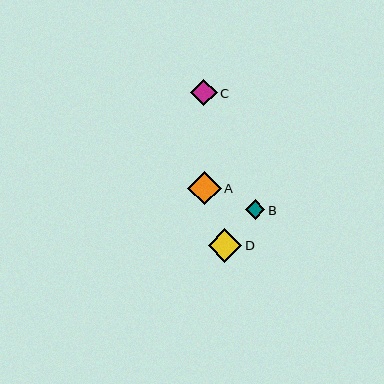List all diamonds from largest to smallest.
From largest to smallest: D, A, C, B.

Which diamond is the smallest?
Diamond B is the smallest with a size of approximately 19 pixels.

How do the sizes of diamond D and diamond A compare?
Diamond D and diamond A are approximately the same size.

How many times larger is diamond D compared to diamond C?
Diamond D is approximately 1.3 times the size of diamond C.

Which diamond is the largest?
Diamond D is the largest with a size of approximately 34 pixels.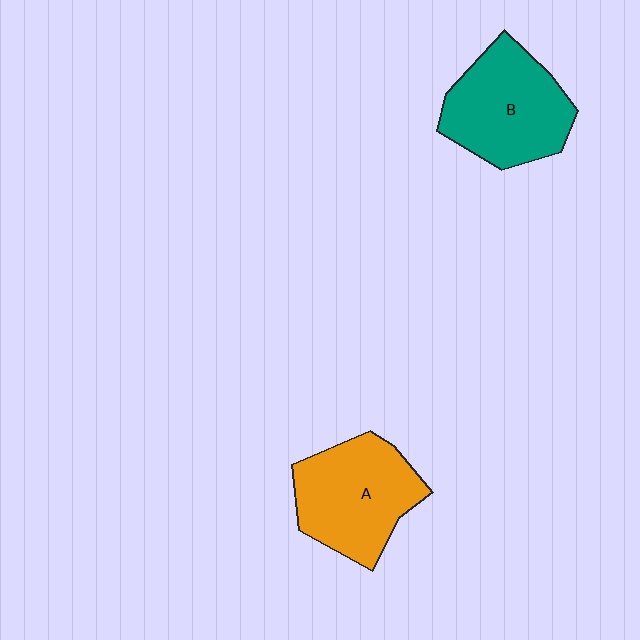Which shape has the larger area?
Shape B (teal).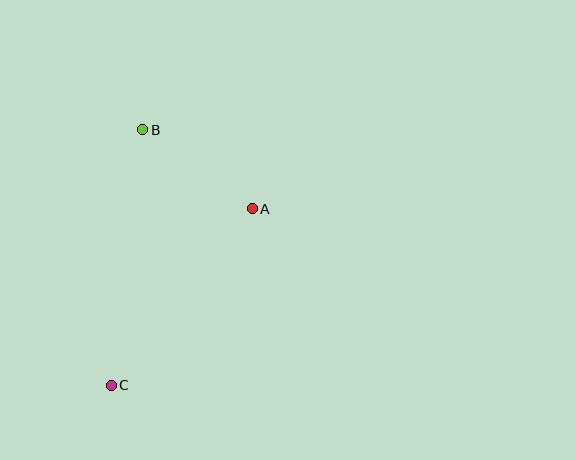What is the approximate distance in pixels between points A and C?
The distance between A and C is approximately 226 pixels.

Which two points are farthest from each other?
Points B and C are farthest from each other.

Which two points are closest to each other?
Points A and B are closest to each other.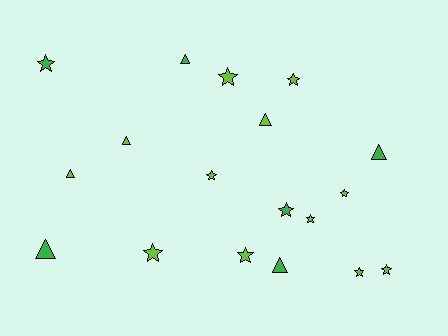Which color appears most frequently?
Lime, with 12 objects.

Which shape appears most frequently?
Star, with 11 objects.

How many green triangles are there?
There are 4 green triangles.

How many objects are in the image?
There are 18 objects.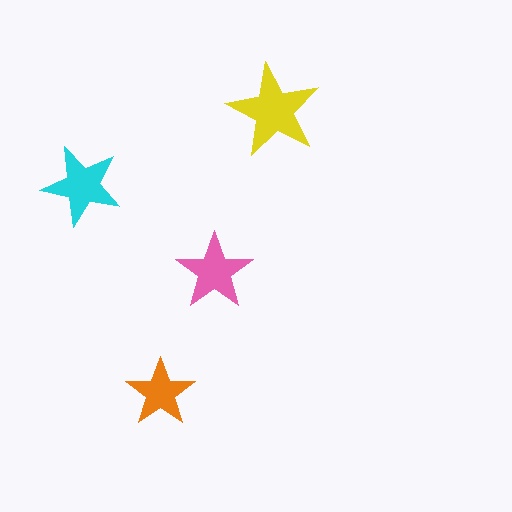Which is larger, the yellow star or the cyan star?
The yellow one.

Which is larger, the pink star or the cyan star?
The cyan one.